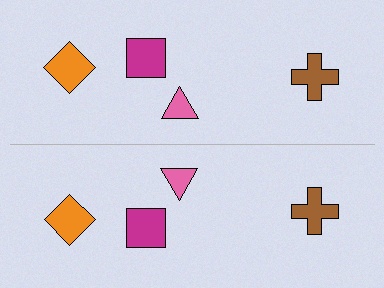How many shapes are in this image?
There are 8 shapes in this image.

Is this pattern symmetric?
Yes, this pattern has bilateral (reflection) symmetry.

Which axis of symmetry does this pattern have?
The pattern has a horizontal axis of symmetry running through the center of the image.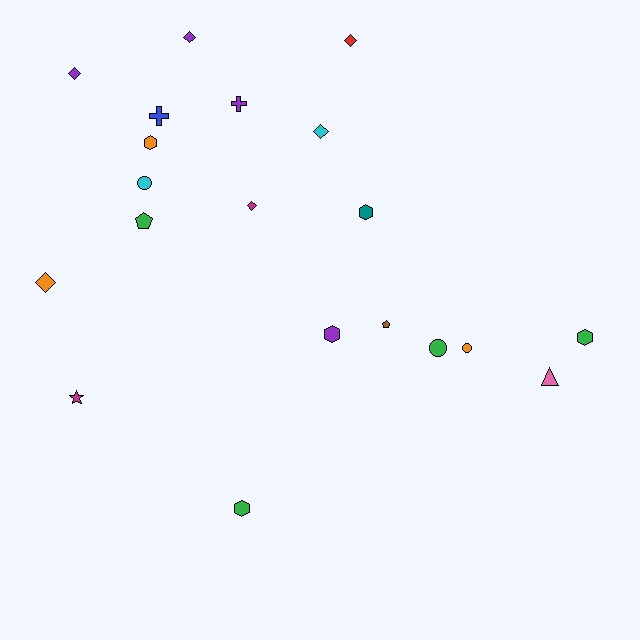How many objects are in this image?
There are 20 objects.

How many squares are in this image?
There are no squares.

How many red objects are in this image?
There is 1 red object.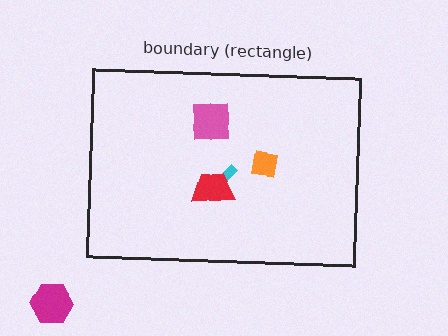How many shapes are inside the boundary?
4 inside, 1 outside.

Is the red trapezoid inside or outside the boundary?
Inside.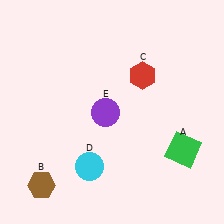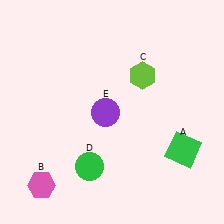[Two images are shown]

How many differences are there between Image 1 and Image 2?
There are 3 differences between the two images.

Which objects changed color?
B changed from brown to pink. C changed from red to lime. D changed from cyan to green.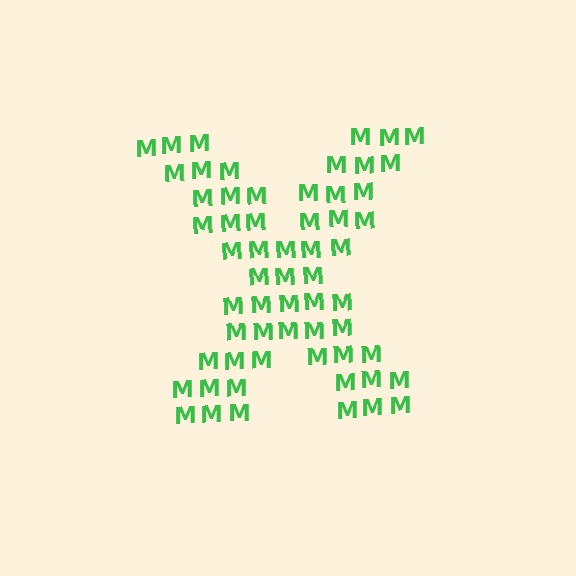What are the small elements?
The small elements are letter M's.